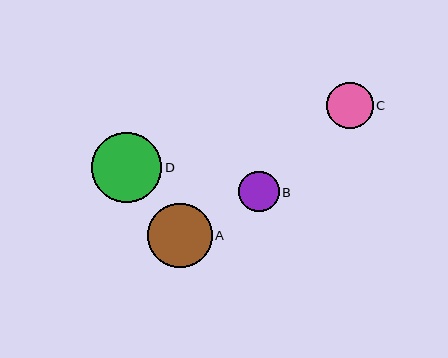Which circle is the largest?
Circle D is the largest with a size of approximately 70 pixels.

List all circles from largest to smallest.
From largest to smallest: D, A, C, B.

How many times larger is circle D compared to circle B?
Circle D is approximately 1.7 times the size of circle B.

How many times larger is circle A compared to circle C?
Circle A is approximately 1.4 times the size of circle C.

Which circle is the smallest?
Circle B is the smallest with a size of approximately 40 pixels.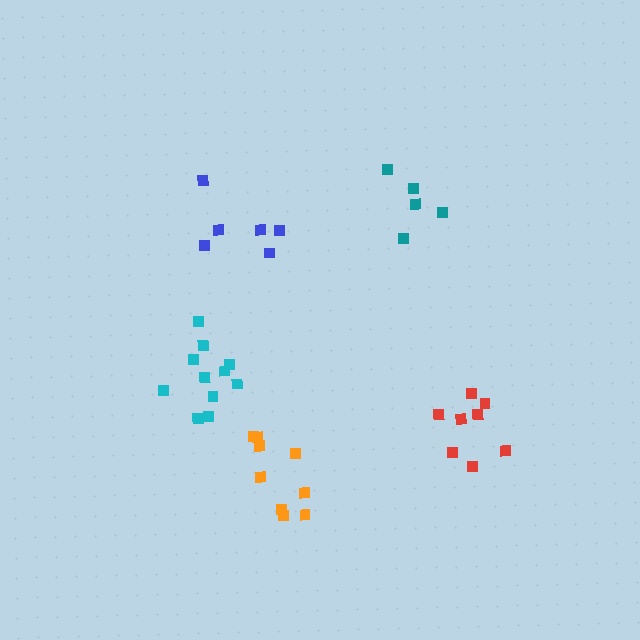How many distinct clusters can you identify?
There are 5 distinct clusters.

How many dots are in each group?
Group 1: 6 dots, Group 2: 11 dots, Group 3: 9 dots, Group 4: 5 dots, Group 5: 8 dots (39 total).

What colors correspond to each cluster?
The clusters are colored: blue, cyan, orange, teal, red.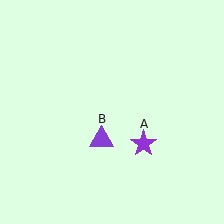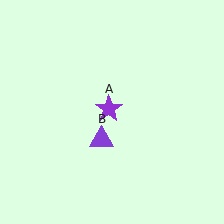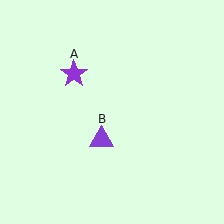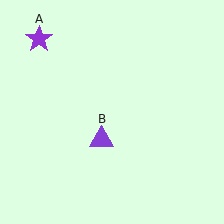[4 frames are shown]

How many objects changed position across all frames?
1 object changed position: purple star (object A).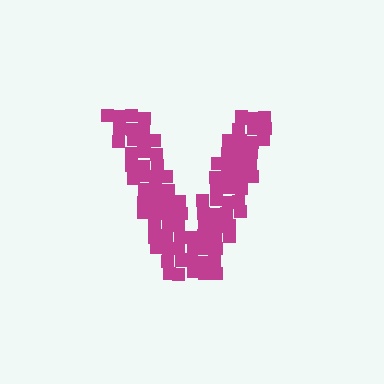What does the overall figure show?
The overall figure shows the letter V.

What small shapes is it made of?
It is made of small squares.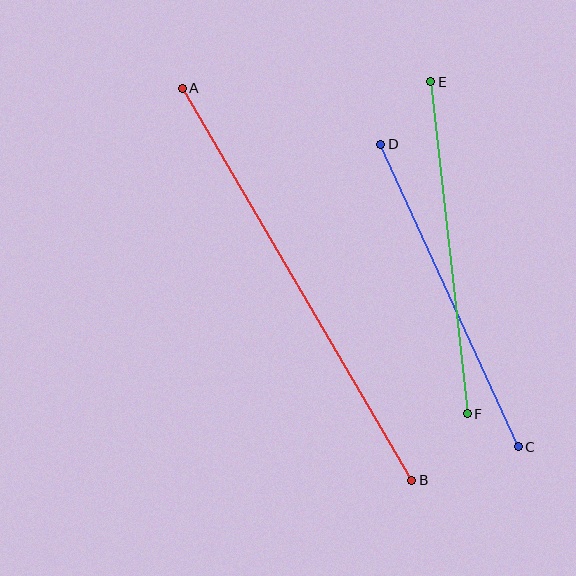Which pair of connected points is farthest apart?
Points A and B are farthest apart.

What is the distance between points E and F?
The distance is approximately 334 pixels.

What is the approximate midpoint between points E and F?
The midpoint is at approximately (449, 248) pixels.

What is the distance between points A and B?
The distance is approximately 454 pixels.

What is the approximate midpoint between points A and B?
The midpoint is at approximately (297, 284) pixels.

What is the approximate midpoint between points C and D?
The midpoint is at approximately (449, 296) pixels.